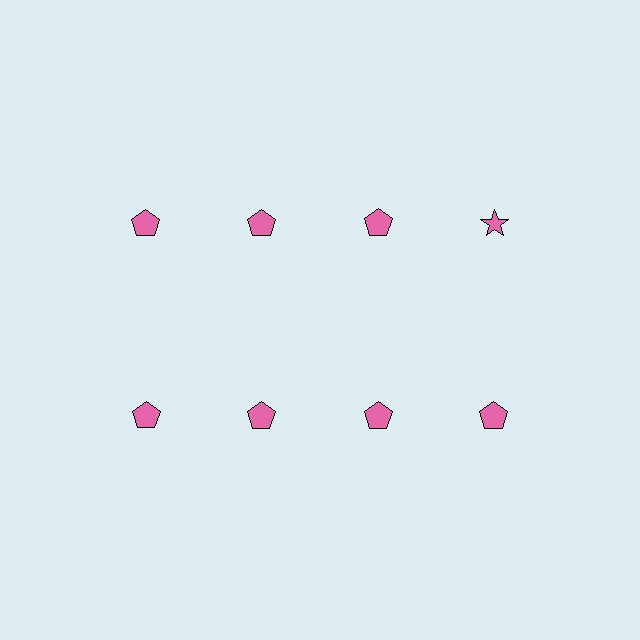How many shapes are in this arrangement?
There are 8 shapes arranged in a grid pattern.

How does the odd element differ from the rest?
It has a different shape: star instead of pentagon.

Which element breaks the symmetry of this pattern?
The pink star in the top row, second from right column breaks the symmetry. All other shapes are pink pentagons.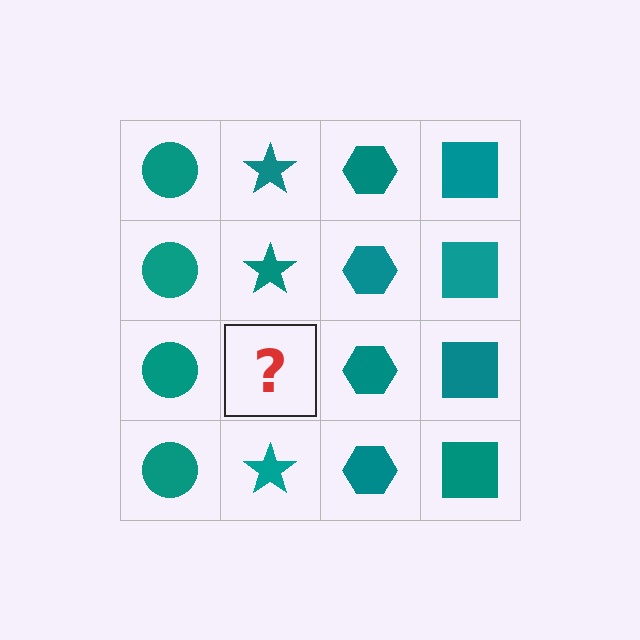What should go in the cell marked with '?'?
The missing cell should contain a teal star.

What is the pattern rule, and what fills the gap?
The rule is that each column has a consistent shape. The gap should be filled with a teal star.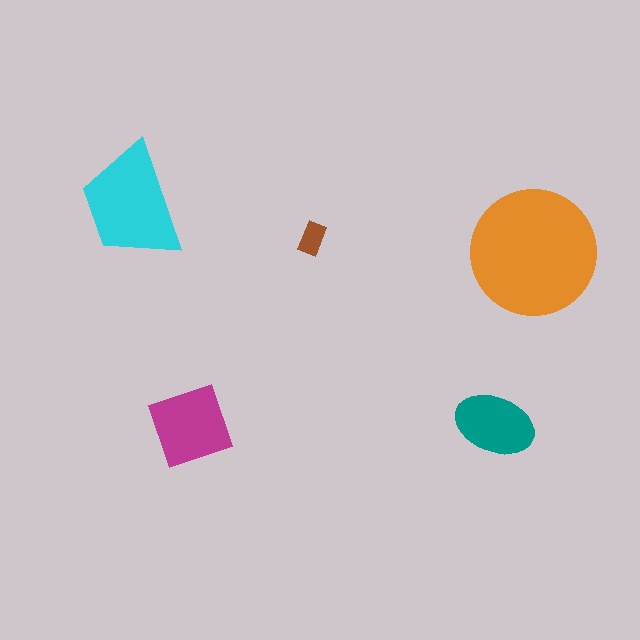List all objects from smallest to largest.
The brown rectangle, the teal ellipse, the magenta diamond, the cyan trapezoid, the orange circle.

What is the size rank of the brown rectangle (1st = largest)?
5th.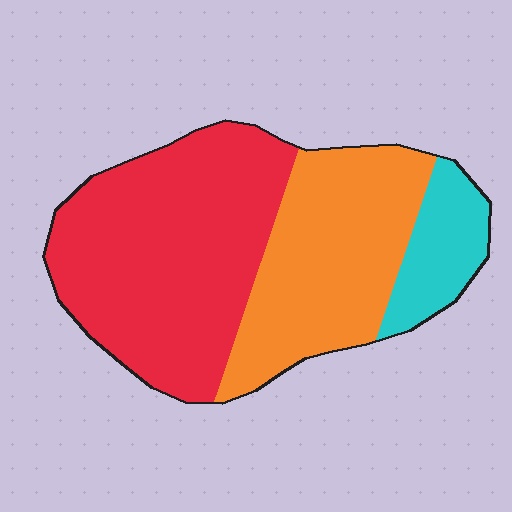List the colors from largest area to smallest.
From largest to smallest: red, orange, cyan.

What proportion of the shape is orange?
Orange covers about 35% of the shape.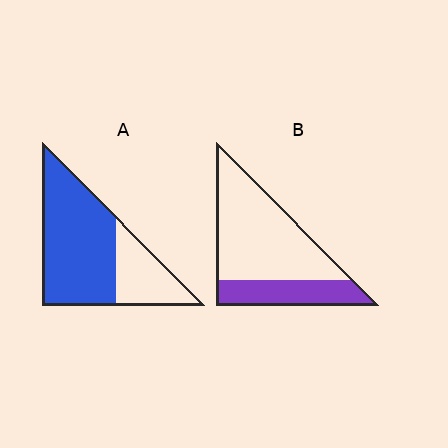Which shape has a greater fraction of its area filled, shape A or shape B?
Shape A.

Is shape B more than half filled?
No.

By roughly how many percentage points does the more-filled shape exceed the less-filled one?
By roughly 40 percentage points (A over B).